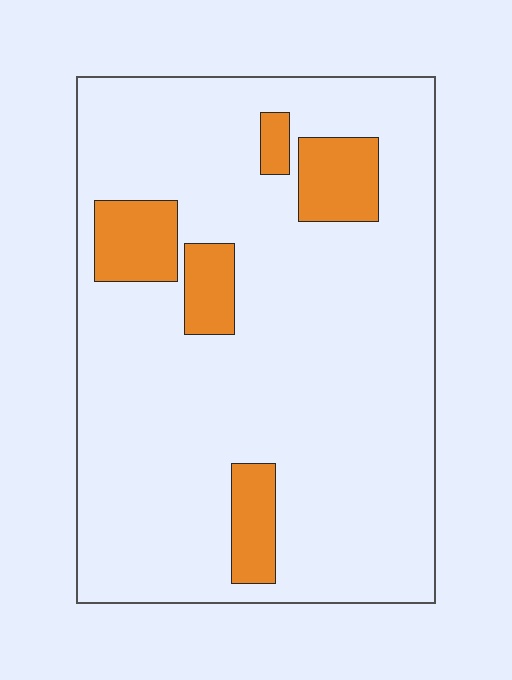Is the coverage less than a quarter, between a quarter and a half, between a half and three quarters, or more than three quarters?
Less than a quarter.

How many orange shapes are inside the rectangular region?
5.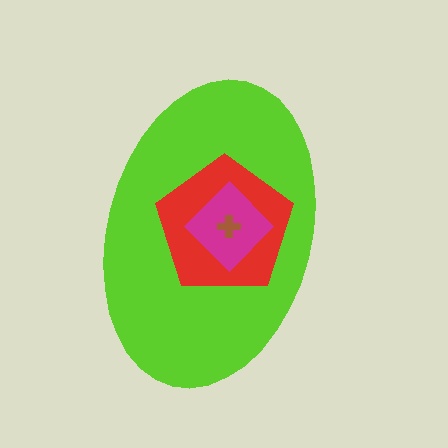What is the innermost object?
The brown cross.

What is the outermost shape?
The lime ellipse.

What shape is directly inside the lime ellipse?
The red pentagon.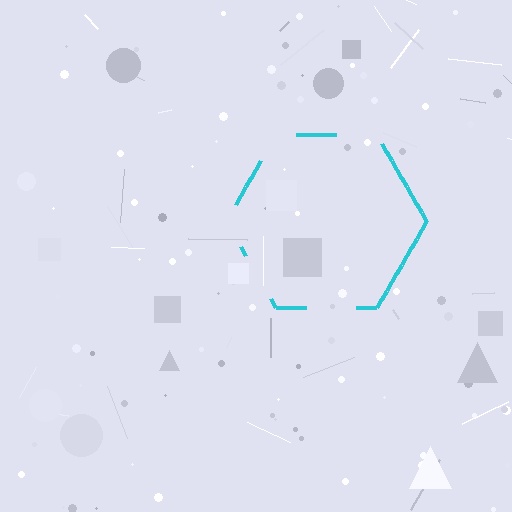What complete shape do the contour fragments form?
The contour fragments form a hexagon.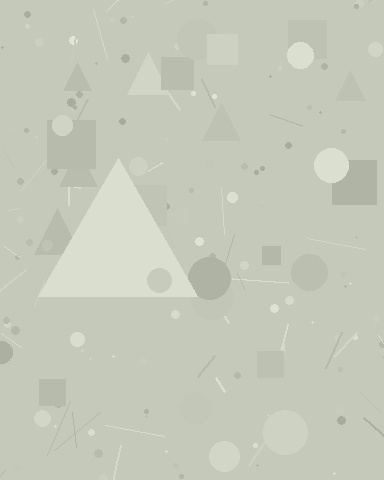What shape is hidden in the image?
A triangle is hidden in the image.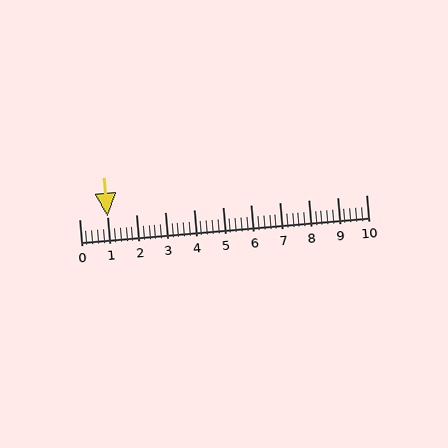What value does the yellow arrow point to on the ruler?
The yellow arrow points to approximately 1.0.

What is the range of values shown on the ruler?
The ruler shows values from 0 to 10.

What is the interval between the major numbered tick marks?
The major tick marks are spaced 1 units apart.